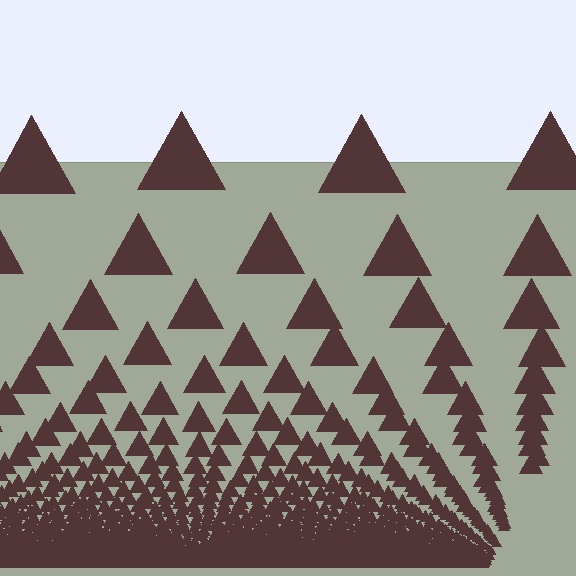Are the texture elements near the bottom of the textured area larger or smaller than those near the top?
Smaller. The gradient is inverted — elements near the bottom are smaller and denser.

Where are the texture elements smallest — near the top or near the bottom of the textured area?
Near the bottom.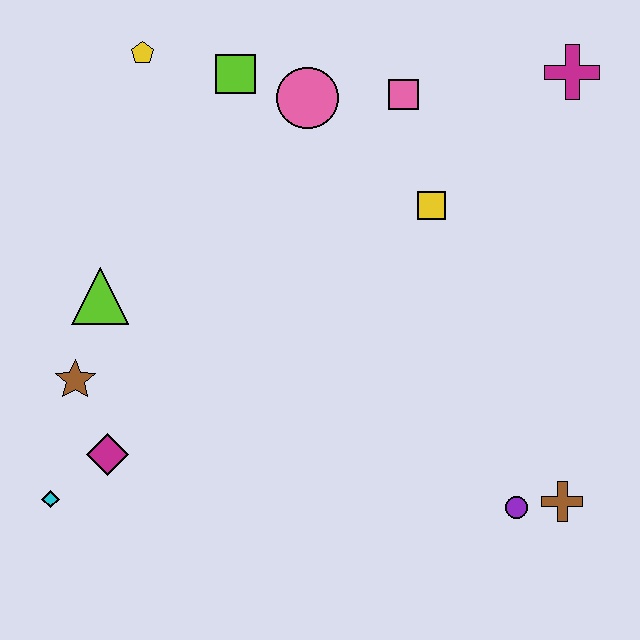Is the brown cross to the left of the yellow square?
No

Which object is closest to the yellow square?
The pink square is closest to the yellow square.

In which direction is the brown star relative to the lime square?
The brown star is below the lime square.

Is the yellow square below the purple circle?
No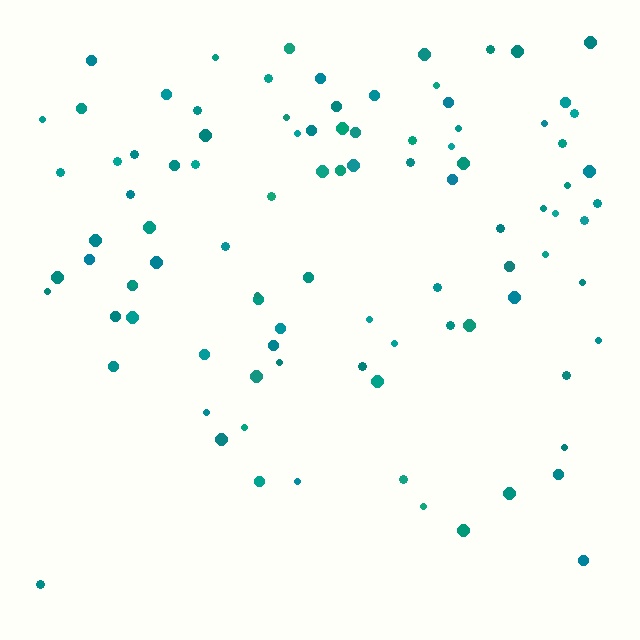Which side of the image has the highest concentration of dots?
The top.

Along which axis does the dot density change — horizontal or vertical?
Vertical.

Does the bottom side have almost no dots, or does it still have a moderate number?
Still a moderate number, just noticeably fewer than the top.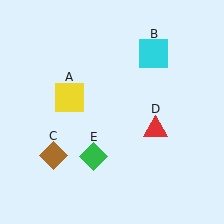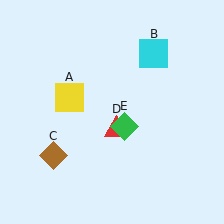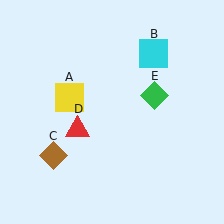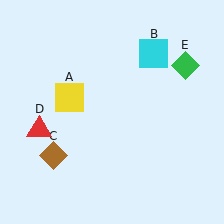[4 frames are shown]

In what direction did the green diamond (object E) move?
The green diamond (object E) moved up and to the right.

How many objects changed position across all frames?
2 objects changed position: red triangle (object D), green diamond (object E).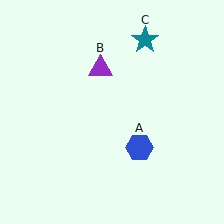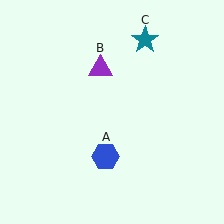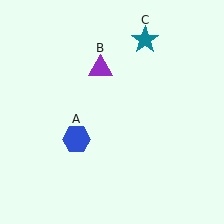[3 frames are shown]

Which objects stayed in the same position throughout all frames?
Purple triangle (object B) and teal star (object C) remained stationary.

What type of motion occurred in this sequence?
The blue hexagon (object A) rotated clockwise around the center of the scene.